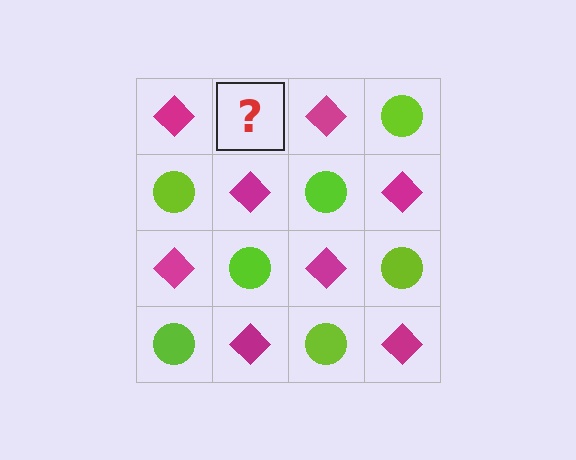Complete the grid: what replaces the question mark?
The question mark should be replaced with a lime circle.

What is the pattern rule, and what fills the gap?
The rule is that it alternates magenta diamond and lime circle in a checkerboard pattern. The gap should be filled with a lime circle.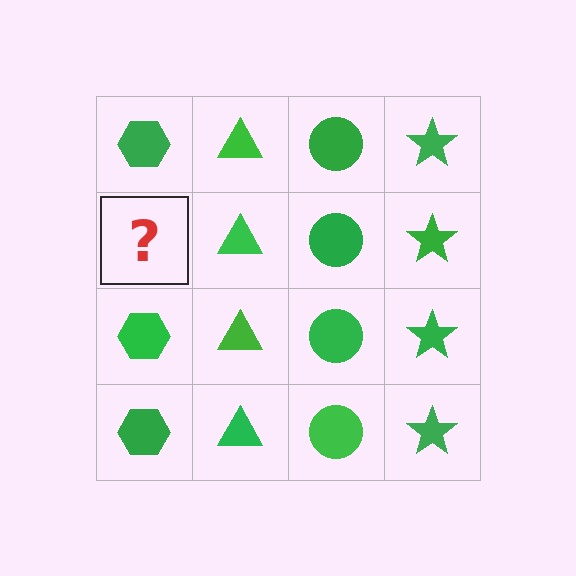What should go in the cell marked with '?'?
The missing cell should contain a green hexagon.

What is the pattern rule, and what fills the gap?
The rule is that each column has a consistent shape. The gap should be filled with a green hexagon.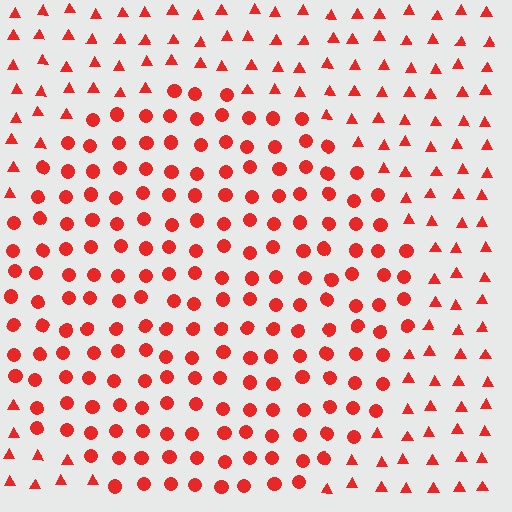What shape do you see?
I see a circle.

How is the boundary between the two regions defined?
The boundary is defined by a change in element shape: circles inside vs. triangles outside. All elements share the same color and spacing.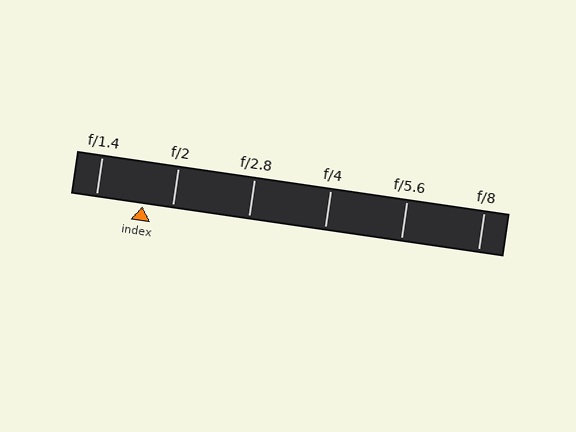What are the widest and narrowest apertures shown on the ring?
The widest aperture shown is f/1.4 and the narrowest is f/8.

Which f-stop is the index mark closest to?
The index mark is closest to f/2.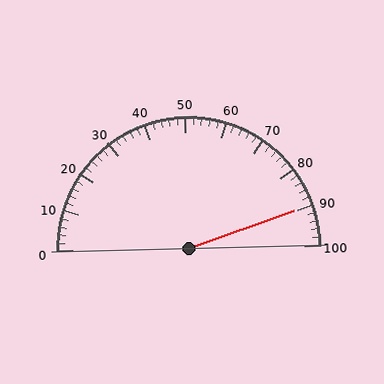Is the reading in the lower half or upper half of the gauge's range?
The reading is in the upper half of the range (0 to 100).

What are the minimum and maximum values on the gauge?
The gauge ranges from 0 to 100.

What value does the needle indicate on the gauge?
The needle indicates approximately 90.